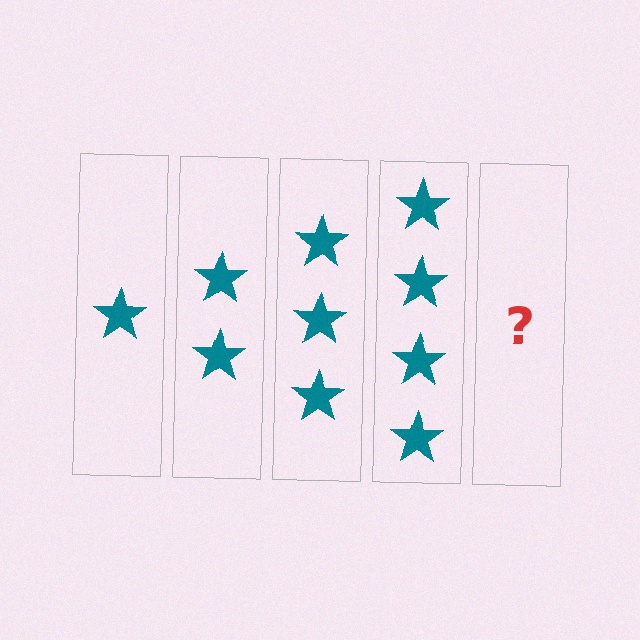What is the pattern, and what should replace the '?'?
The pattern is that each step adds one more star. The '?' should be 5 stars.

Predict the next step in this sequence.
The next step is 5 stars.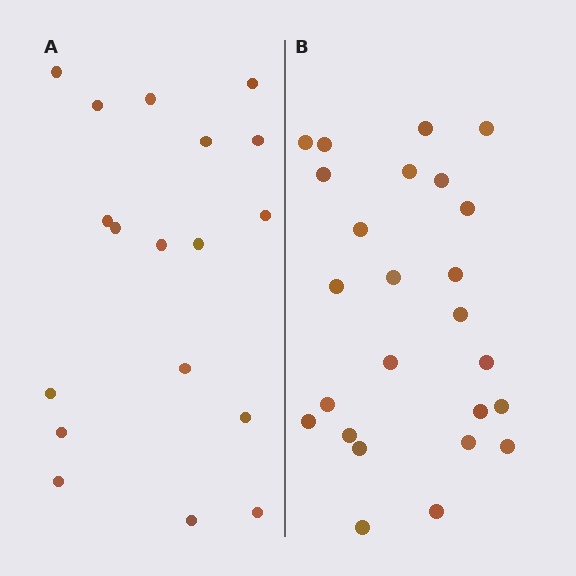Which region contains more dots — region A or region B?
Region B (the right region) has more dots.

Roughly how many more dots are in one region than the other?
Region B has roughly 8 or so more dots than region A.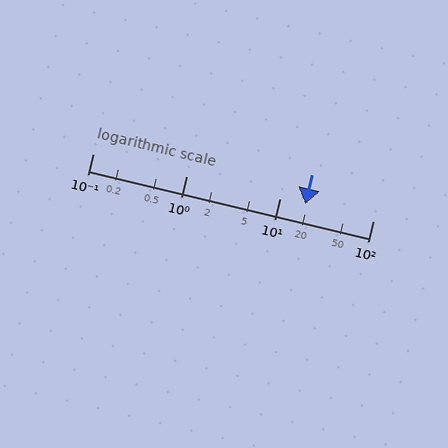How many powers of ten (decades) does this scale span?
The scale spans 3 decades, from 0.1 to 100.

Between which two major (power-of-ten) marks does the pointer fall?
The pointer is between 10 and 100.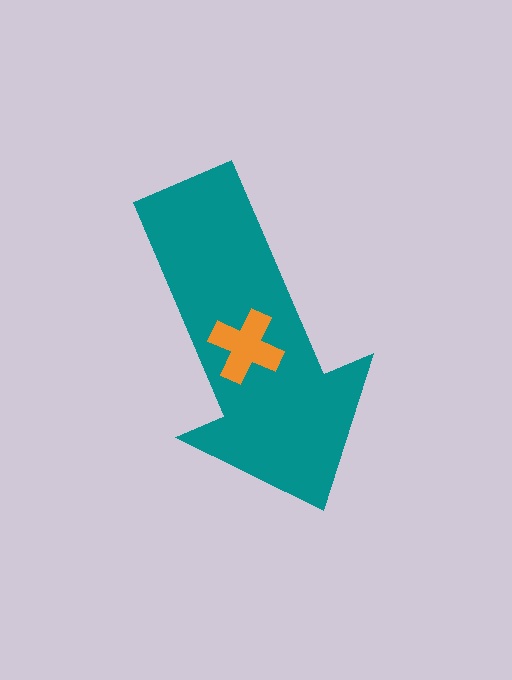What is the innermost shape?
The orange cross.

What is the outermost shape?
The teal arrow.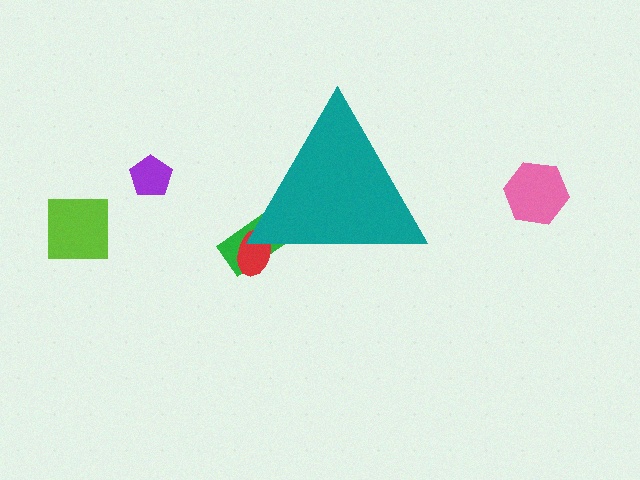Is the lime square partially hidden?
No, the lime square is fully visible.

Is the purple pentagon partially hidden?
No, the purple pentagon is fully visible.